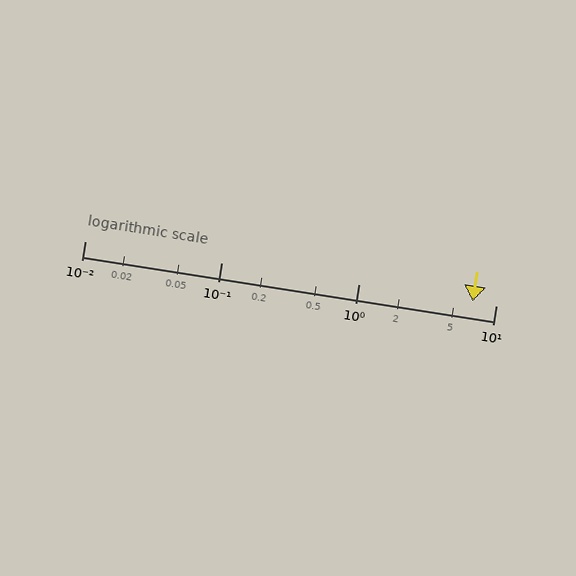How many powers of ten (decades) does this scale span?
The scale spans 3 decades, from 0.01 to 10.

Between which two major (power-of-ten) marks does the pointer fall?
The pointer is between 1 and 10.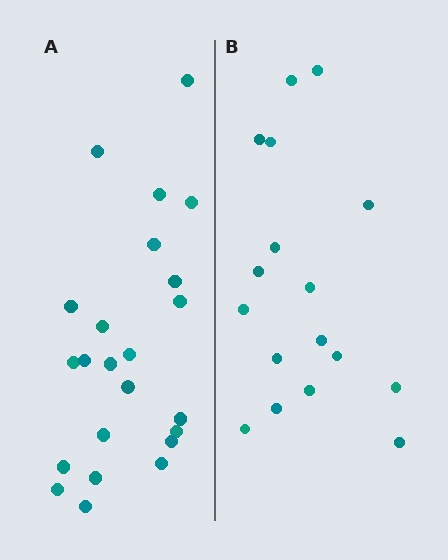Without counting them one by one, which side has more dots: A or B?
Region A (the left region) has more dots.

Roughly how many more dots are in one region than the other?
Region A has about 6 more dots than region B.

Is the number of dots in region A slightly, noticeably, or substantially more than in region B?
Region A has noticeably more, but not dramatically so. The ratio is roughly 1.4 to 1.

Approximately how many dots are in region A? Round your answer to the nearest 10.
About 20 dots. (The exact count is 23, which rounds to 20.)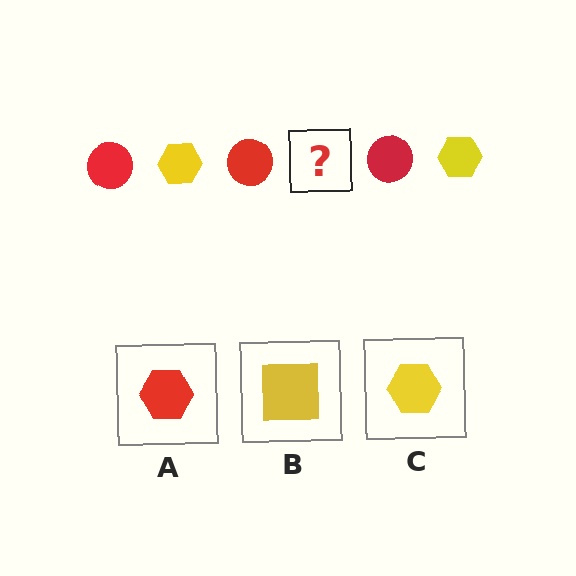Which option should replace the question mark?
Option C.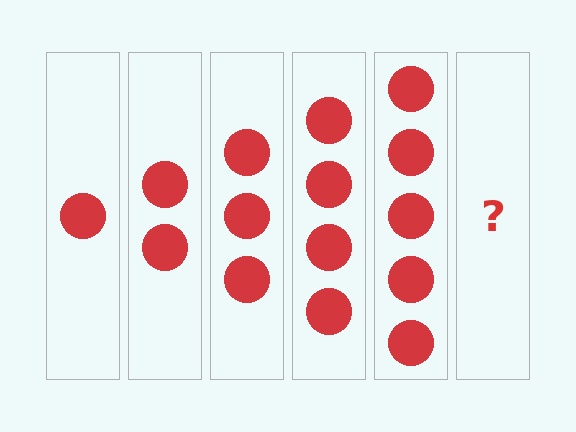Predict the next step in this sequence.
The next step is 6 circles.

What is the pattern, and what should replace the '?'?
The pattern is that each step adds one more circle. The '?' should be 6 circles.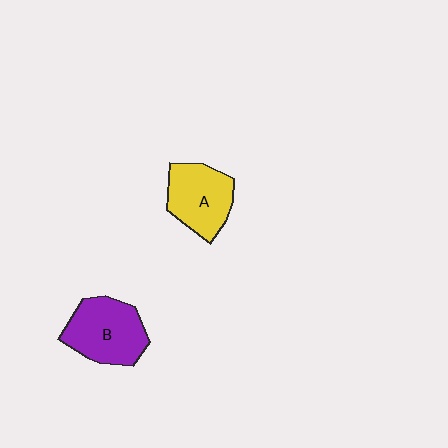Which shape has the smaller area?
Shape A (yellow).